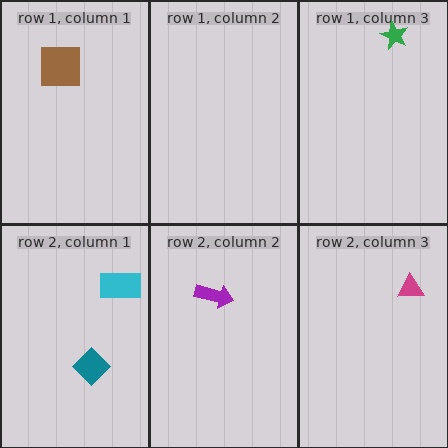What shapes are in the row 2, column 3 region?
The magenta triangle.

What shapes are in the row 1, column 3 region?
The green star.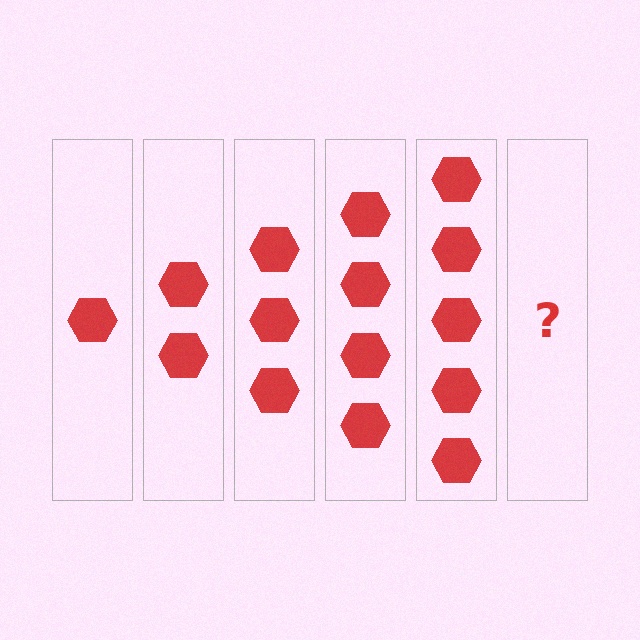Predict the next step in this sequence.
The next step is 6 hexagons.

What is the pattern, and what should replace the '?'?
The pattern is that each step adds one more hexagon. The '?' should be 6 hexagons.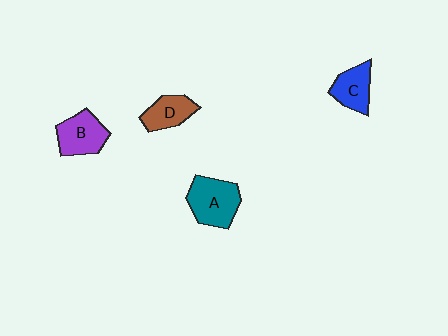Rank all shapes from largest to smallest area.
From largest to smallest: A (teal), B (purple), C (blue), D (brown).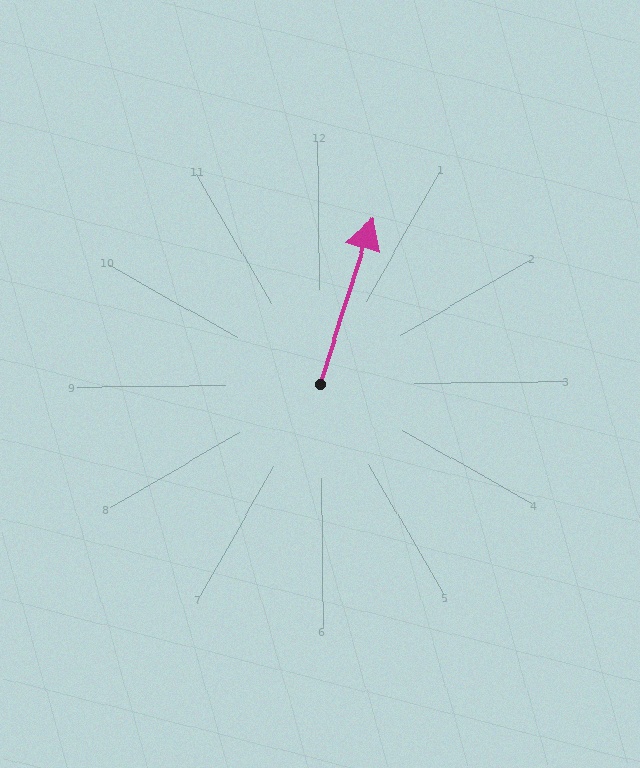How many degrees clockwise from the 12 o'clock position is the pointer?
Approximately 18 degrees.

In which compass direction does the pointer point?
North.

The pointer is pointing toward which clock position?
Roughly 1 o'clock.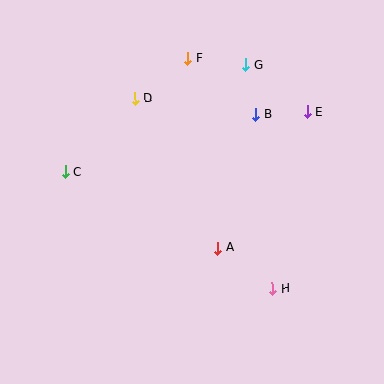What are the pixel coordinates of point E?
Point E is at (307, 112).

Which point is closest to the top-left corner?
Point D is closest to the top-left corner.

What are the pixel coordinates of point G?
Point G is at (246, 65).